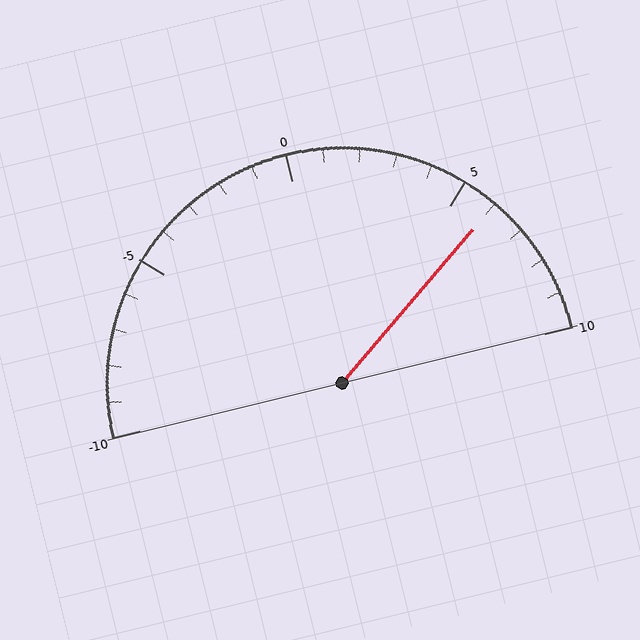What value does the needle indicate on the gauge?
The needle indicates approximately 6.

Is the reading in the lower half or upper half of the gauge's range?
The reading is in the upper half of the range (-10 to 10).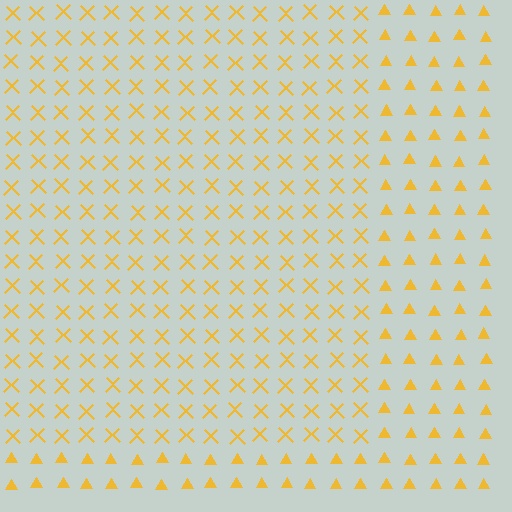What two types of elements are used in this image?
The image uses X marks inside the rectangle region and triangles outside it.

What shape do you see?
I see a rectangle.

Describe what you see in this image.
The image is filled with small yellow elements arranged in a uniform grid. A rectangle-shaped region contains X marks, while the surrounding area contains triangles. The boundary is defined purely by the change in element shape.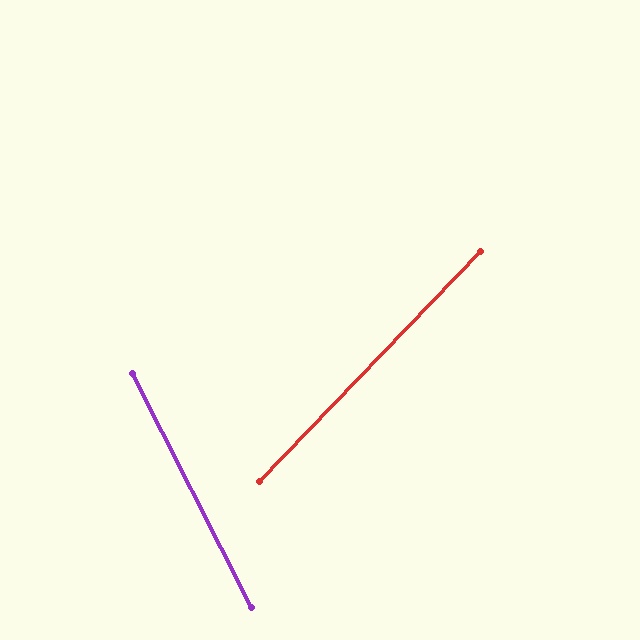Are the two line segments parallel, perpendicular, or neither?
Neither parallel nor perpendicular — they differ by about 71°.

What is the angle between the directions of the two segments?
Approximately 71 degrees.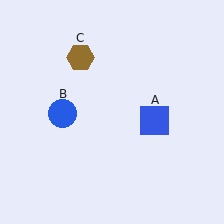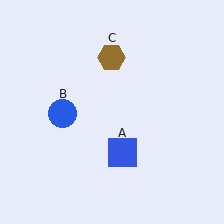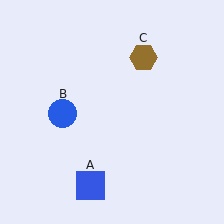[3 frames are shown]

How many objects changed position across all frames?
2 objects changed position: blue square (object A), brown hexagon (object C).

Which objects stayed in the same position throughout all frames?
Blue circle (object B) remained stationary.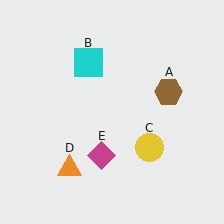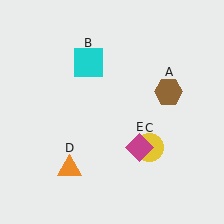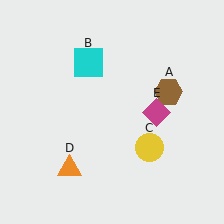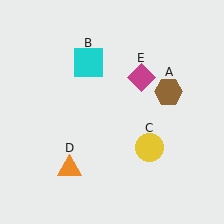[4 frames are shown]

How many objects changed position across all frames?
1 object changed position: magenta diamond (object E).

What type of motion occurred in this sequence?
The magenta diamond (object E) rotated counterclockwise around the center of the scene.